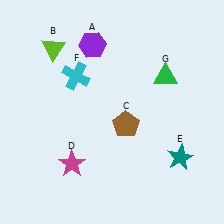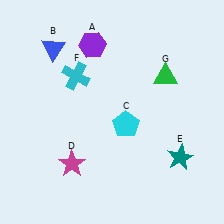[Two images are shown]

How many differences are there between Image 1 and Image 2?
There are 2 differences between the two images.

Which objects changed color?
B changed from lime to blue. C changed from brown to cyan.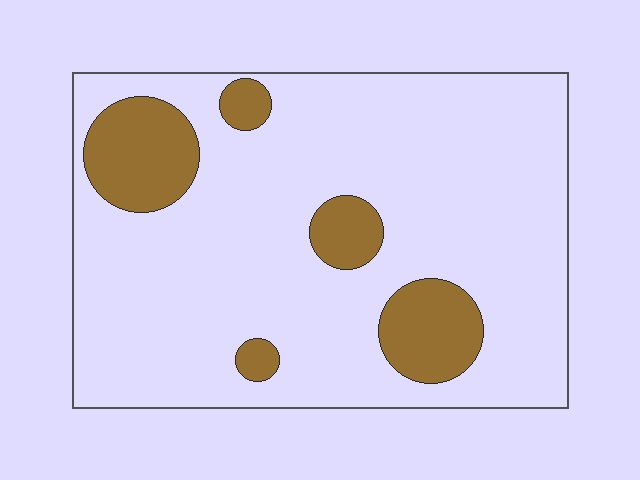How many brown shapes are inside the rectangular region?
5.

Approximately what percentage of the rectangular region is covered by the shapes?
Approximately 15%.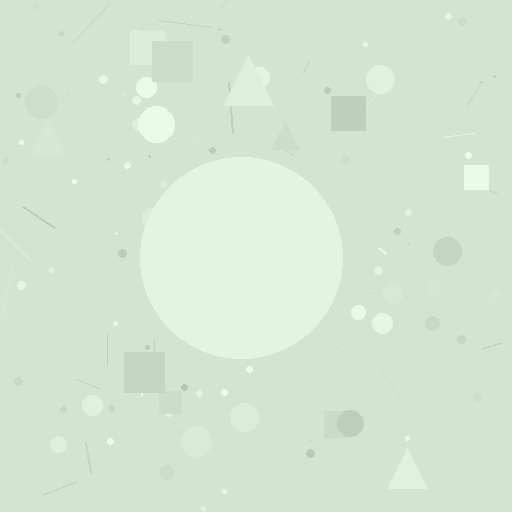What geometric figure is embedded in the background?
A circle is embedded in the background.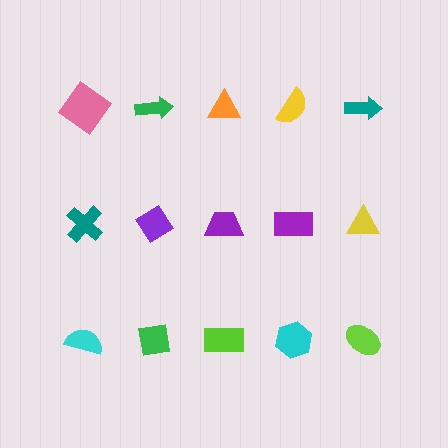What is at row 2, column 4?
A purple rectangle.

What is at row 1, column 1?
A pink diamond.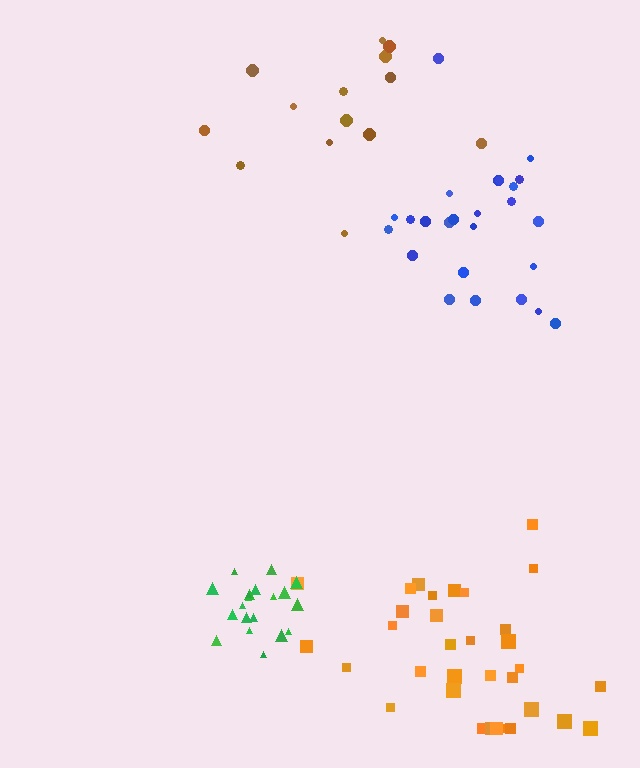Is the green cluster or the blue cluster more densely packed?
Green.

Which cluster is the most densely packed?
Green.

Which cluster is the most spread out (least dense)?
Brown.